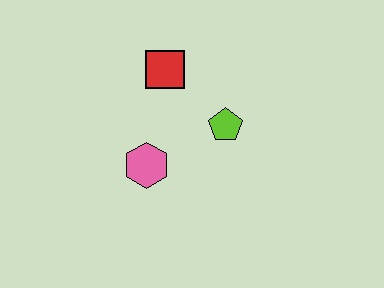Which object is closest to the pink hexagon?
The lime pentagon is closest to the pink hexagon.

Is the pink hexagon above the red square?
No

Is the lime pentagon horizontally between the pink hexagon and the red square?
No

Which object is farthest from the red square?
The pink hexagon is farthest from the red square.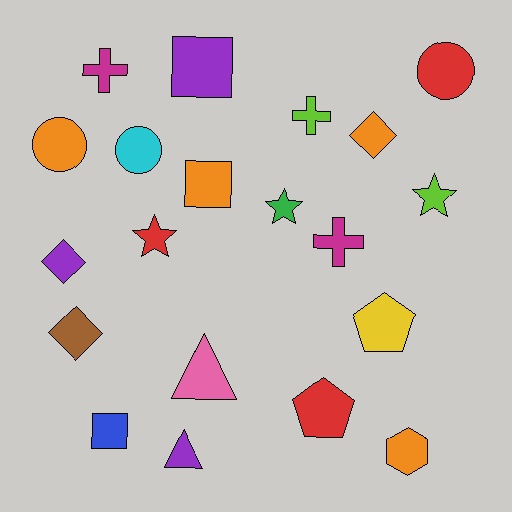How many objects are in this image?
There are 20 objects.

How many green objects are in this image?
There is 1 green object.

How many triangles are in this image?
There are 2 triangles.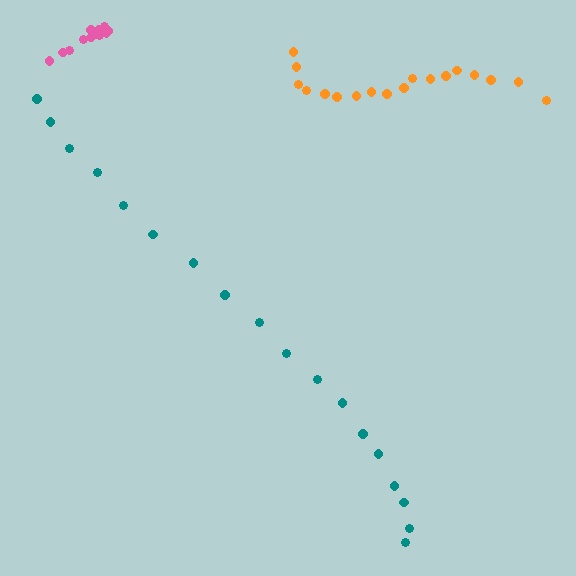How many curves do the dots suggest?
There are 3 distinct paths.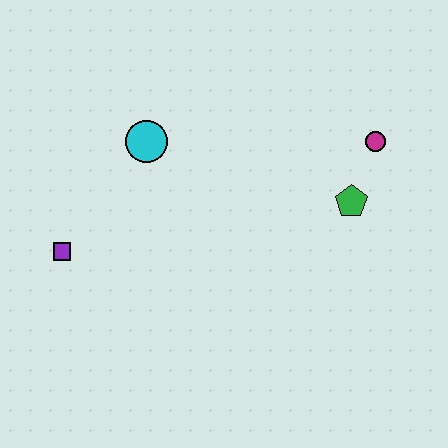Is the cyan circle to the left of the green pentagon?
Yes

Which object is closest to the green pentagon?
The magenta circle is closest to the green pentagon.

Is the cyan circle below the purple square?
No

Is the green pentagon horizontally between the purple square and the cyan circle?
No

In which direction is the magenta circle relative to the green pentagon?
The magenta circle is above the green pentagon.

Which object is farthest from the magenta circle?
The purple square is farthest from the magenta circle.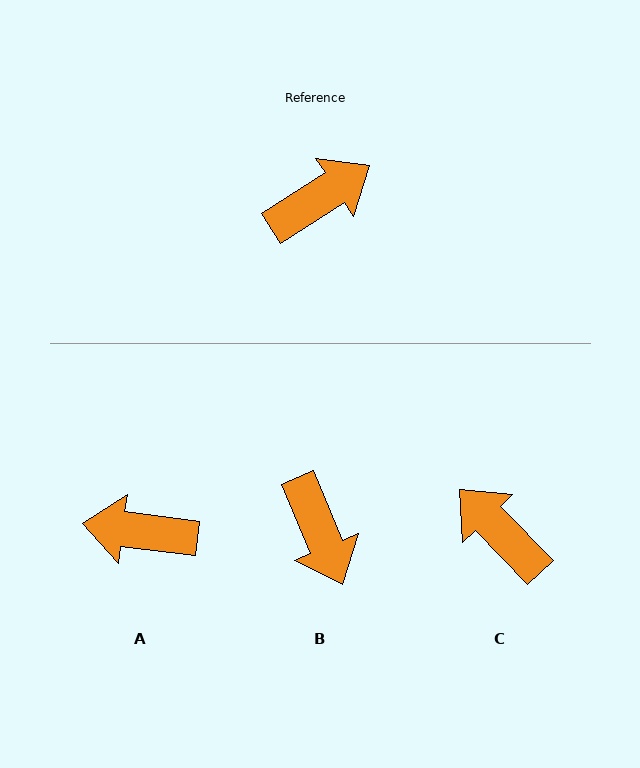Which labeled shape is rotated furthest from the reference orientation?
A, about 140 degrees away.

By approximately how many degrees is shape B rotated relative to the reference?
Approximately 100 degrees clockwise.